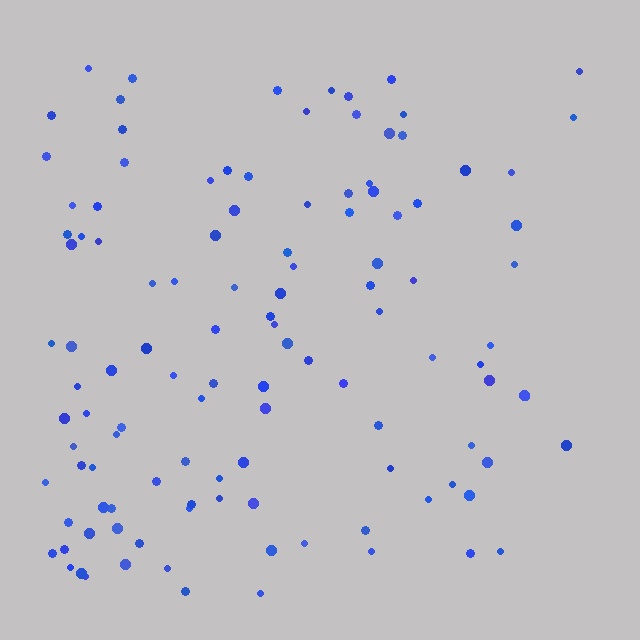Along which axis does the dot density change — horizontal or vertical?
Horizontal.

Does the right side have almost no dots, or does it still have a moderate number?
Still a moderate number, just noticeably fewer than the left.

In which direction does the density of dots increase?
From right to left, with the left side densest.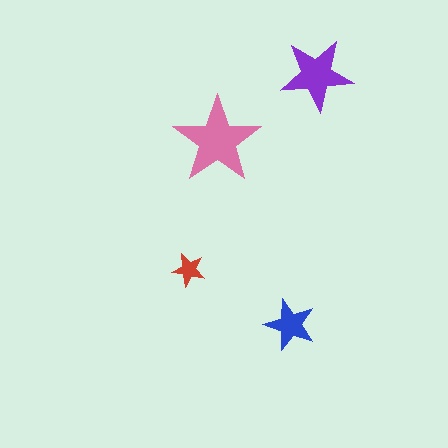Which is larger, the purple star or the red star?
The purple one.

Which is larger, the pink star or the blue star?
The pink one.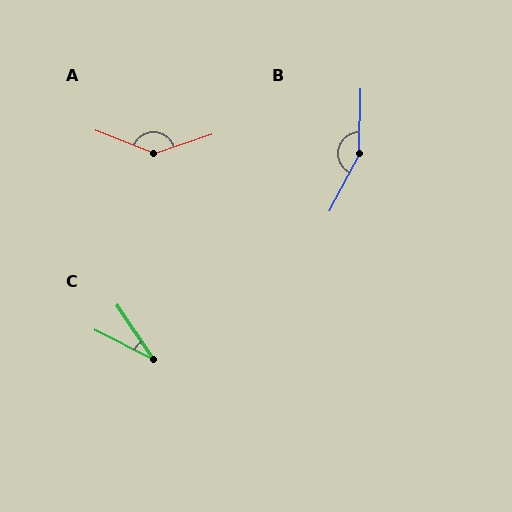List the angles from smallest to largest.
C (30°), A (140°), B (153°).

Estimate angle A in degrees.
Approximately 140 degrees.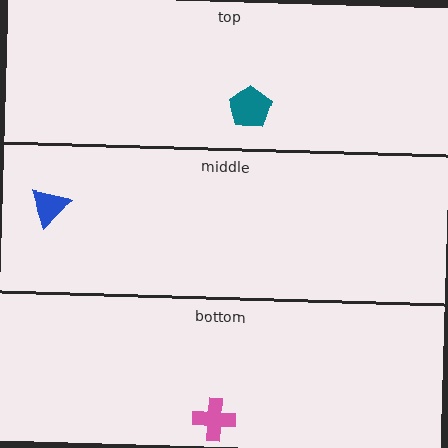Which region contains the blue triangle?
The middle region.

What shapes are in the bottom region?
The pink cross.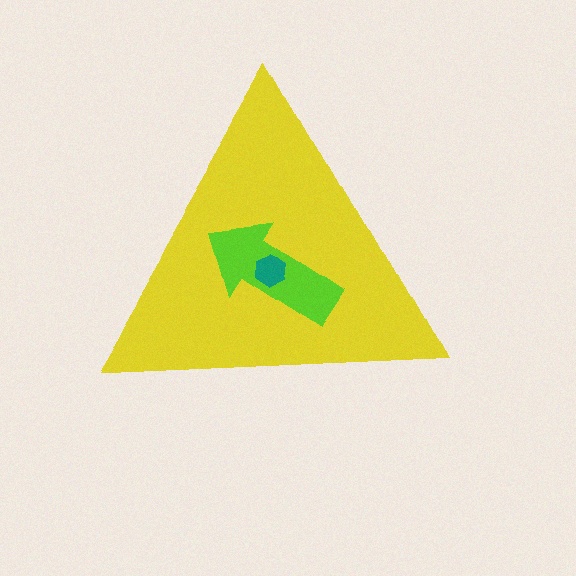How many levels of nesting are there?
3.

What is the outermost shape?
The yellow triangle.